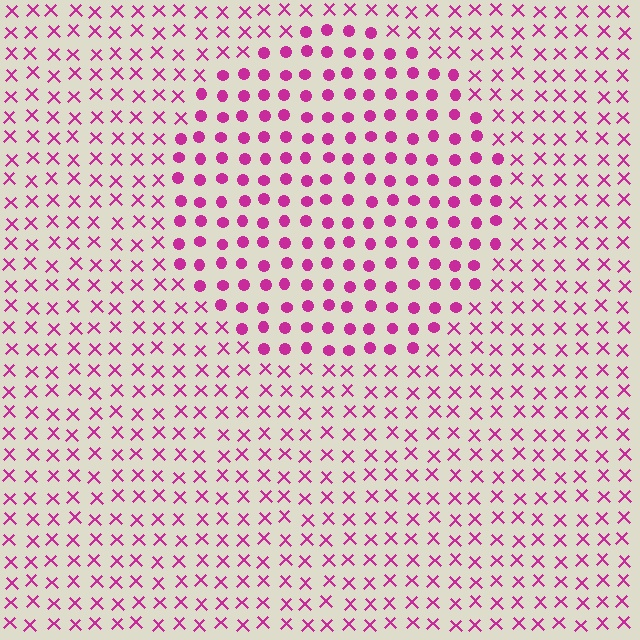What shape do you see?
I see a circle.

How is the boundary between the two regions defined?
The boundary is defined by a change in element shape: circles inside vs. X marks outside. All elements share the same color and spacing.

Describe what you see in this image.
The image is filled with small magenta elements arranged in a uniform grid. A circle-shaped region contains circles, while the surrounding area contains X marks. The boundary is defined purely by the change in element shape.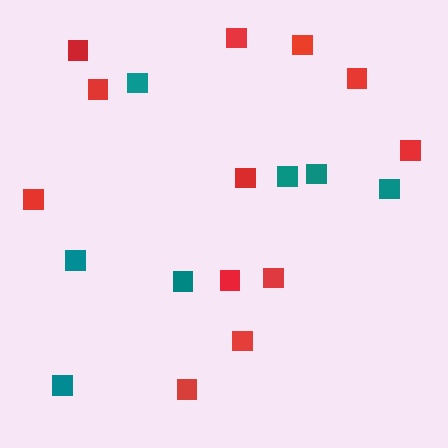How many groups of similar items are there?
There are 2 groups: one group of teal squares (7) and one group of red squares (12).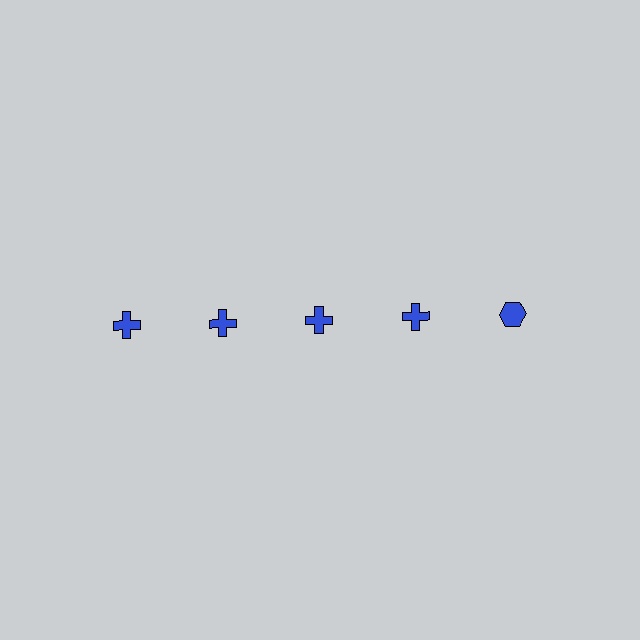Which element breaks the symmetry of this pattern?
The blue hexagon in the top row, rightmost column breaks the symmetry. All other shapes are blue crosses.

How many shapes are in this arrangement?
There are 5 shapes arranged in a grid pattern.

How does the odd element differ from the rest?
It has a different shape: hexagon instead of cross.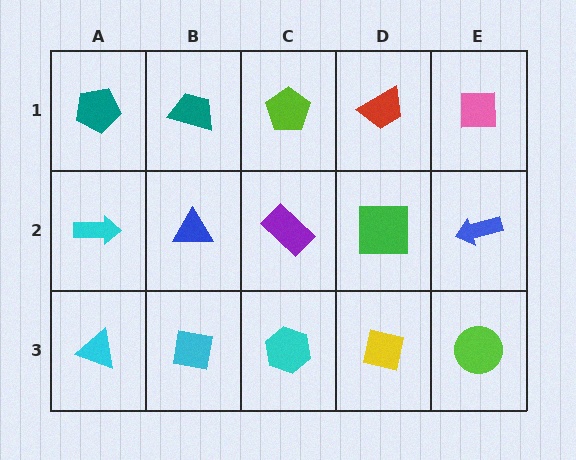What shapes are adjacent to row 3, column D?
A green square (row 2, column D), a cyan hexagon (row 3, column C), a lime circle (row 3, column E).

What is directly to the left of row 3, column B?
A cyan triangle.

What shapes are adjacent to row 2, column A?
A teal pentagon (row 1, column A), a cyan triangle (row 3, column A), a blue triangle (row 2, column B).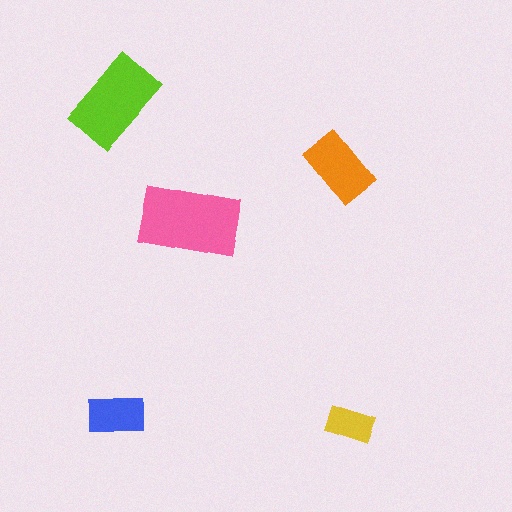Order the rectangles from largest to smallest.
the pink one, the lime one, the orange one, the blue one, the yellow one.